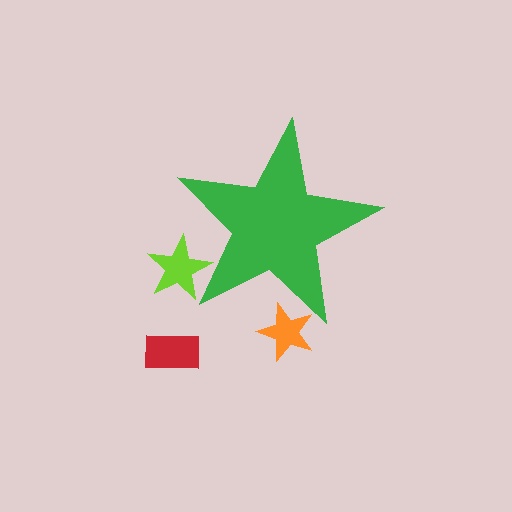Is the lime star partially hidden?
Yes, the lime star is partially hidden behind the green star.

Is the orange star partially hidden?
Yes, the orange star is partially hidden behind the green star.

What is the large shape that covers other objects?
A green star.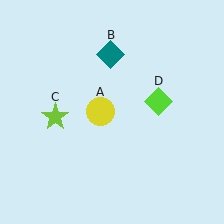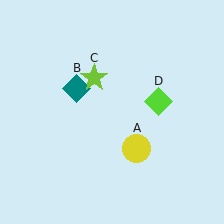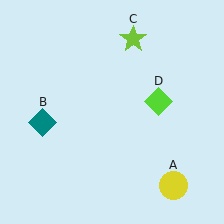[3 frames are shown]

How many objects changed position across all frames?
3 objects changed position: yellow circle (object A), teal diamond (object B), lime star (object C).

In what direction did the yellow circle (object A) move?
The yellow circle (object A) moved down and to the right.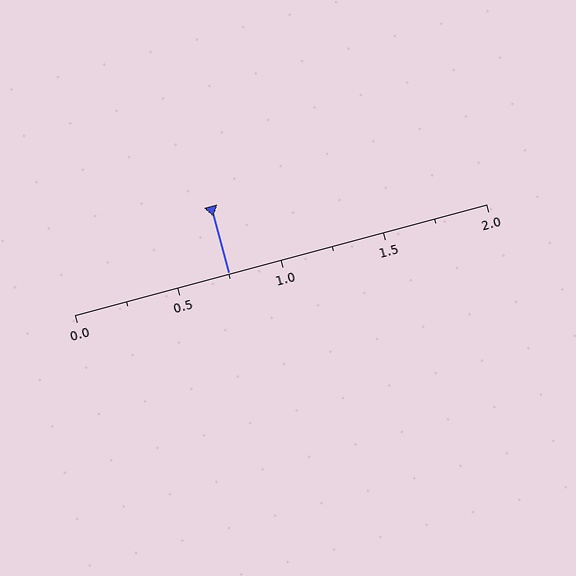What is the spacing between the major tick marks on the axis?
The major ticks are spaced 0.5 apart.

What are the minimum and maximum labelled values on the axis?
The axis runs from 0.0 to 2.0.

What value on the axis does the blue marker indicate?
The marker indicates approximately 0.75.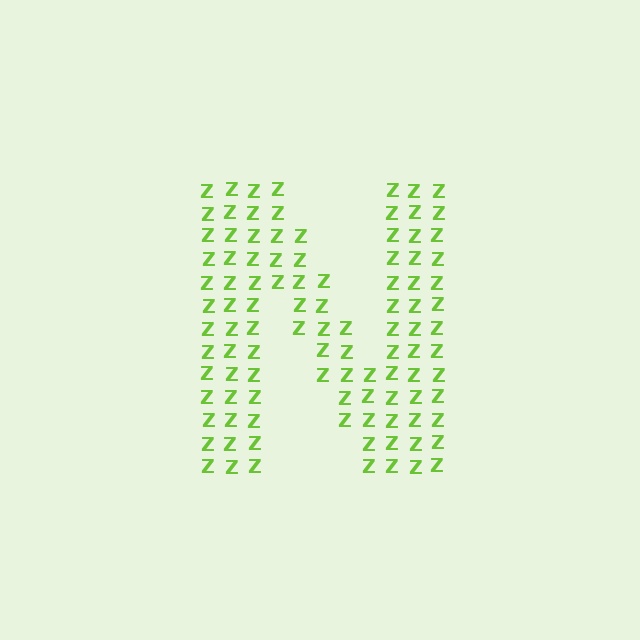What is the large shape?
The large shape is the letter N.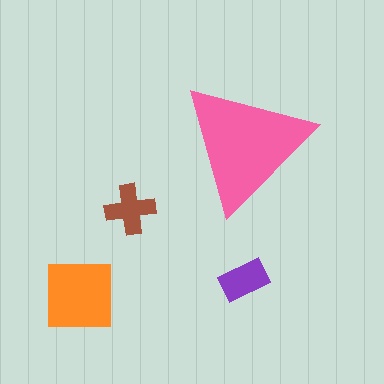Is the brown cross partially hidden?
No, the brown cross is fully visible.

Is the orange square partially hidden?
No, the orange square is fully visible.